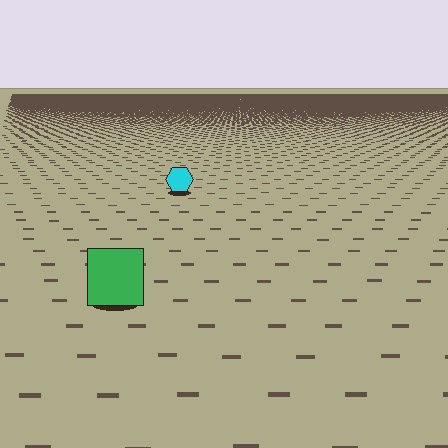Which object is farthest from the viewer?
The cyan hexagon is farthest from the viewer. It appears smaller and the ground texture around it is denser.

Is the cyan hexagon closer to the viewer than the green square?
No. The green square is closer — you can tell from the texture gradient: the ground texture is coarser near it.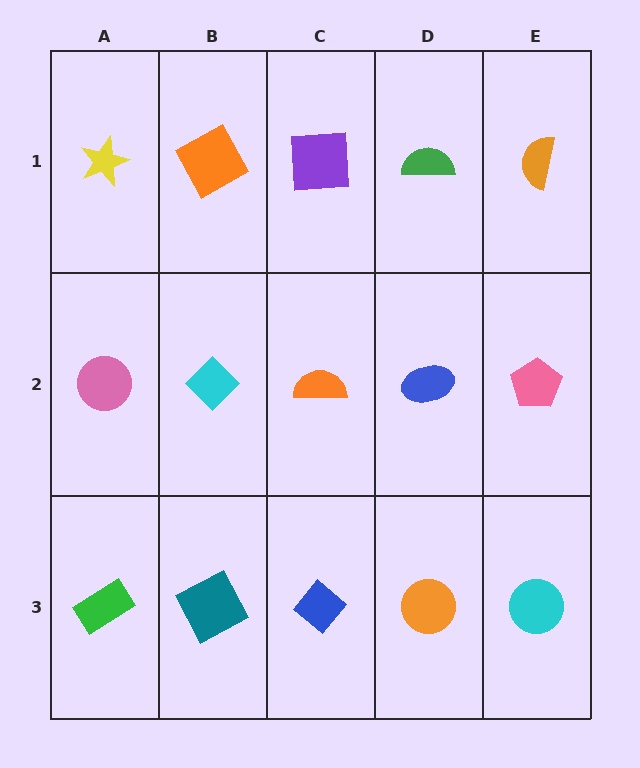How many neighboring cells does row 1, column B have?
3.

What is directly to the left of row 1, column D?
A purple square.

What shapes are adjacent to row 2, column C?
A purple square (row 1, column C), a blue diamond (row 3, column C), a cyan diamond (row 2, column B), a blue ellipse (row 2, column D).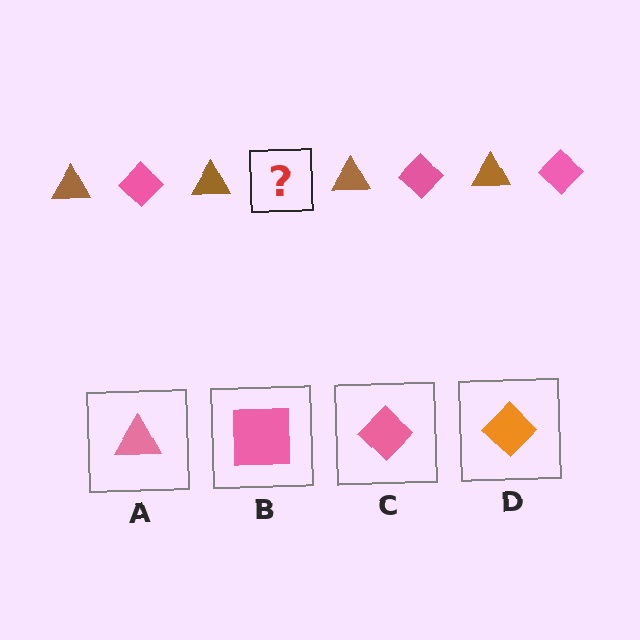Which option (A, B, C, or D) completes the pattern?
C.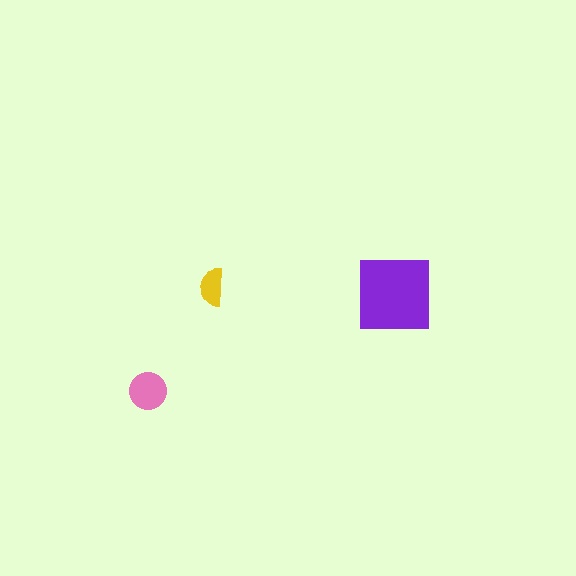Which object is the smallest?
The yellow semicircle.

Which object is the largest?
The purple square.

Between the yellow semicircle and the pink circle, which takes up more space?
The pink circle.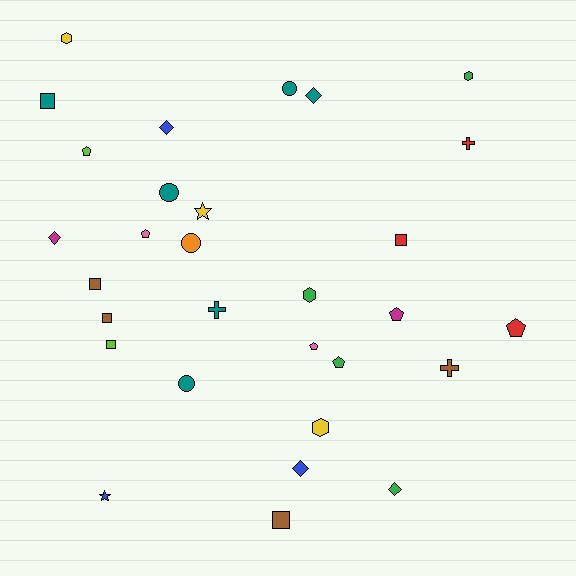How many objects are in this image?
There are 30 objects.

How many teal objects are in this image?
There are 6 teal objects.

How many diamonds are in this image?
There are 5 diamonds.